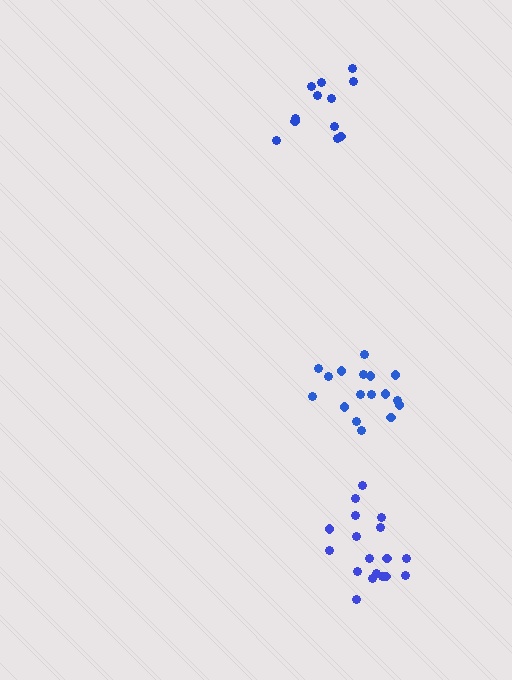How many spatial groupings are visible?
There are 3 spatial groupings.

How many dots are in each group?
Group 1: 17 dots, Group 2: 18 dots, Group 3: 12 dots (47 total).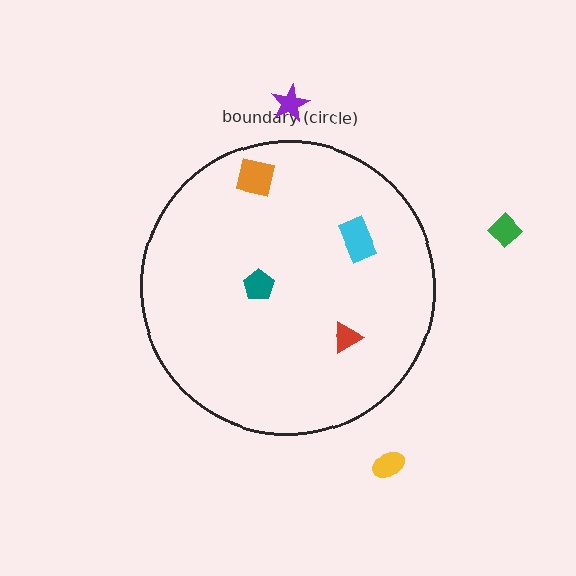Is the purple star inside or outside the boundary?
Outside.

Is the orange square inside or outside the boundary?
Inside.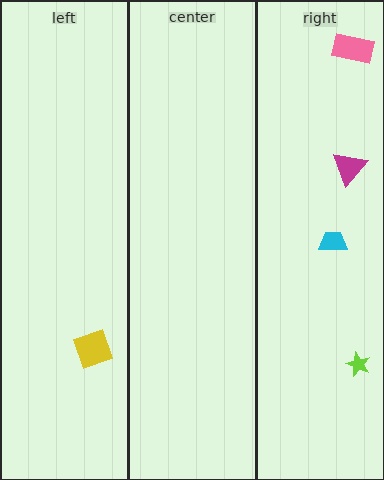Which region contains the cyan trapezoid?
The right region.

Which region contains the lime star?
The right region.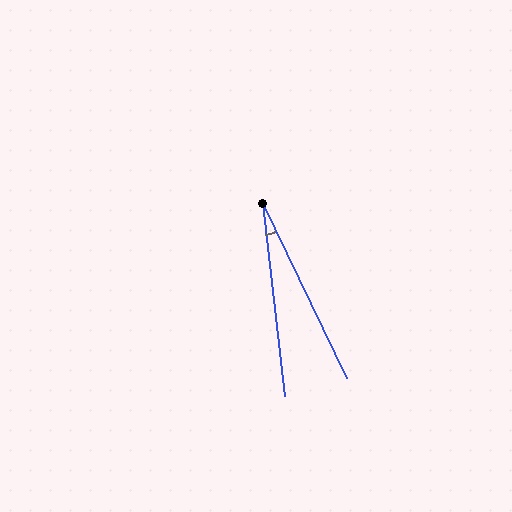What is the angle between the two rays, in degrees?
Approximately 19 degrees.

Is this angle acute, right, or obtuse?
It is acute.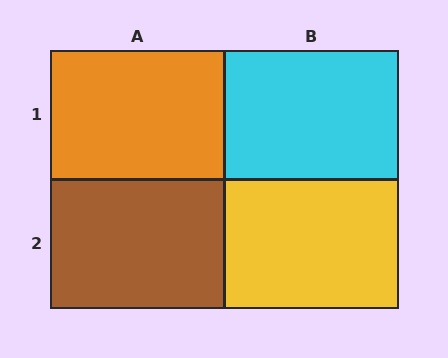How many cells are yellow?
1 cell is yellow.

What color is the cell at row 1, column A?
Orange.